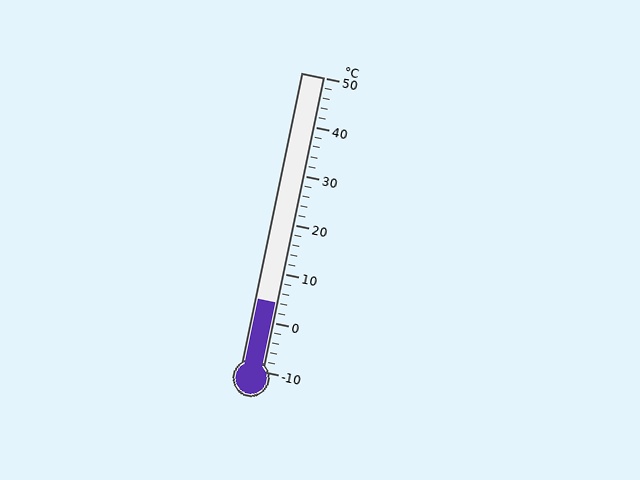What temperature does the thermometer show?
The thermometer shows approximately 4°C.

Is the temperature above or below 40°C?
The temperature is below 40°C.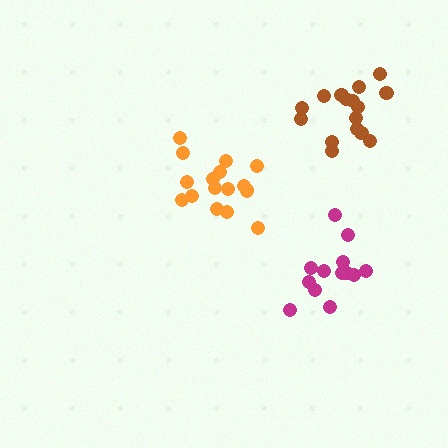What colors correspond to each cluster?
The clusters are colored: brown, magenta, orange.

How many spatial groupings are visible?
There are 3 spatial groupings.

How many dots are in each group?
Group 1: 16 dots, Group 2: 13 dots, Group 3: 17 dots (46 total).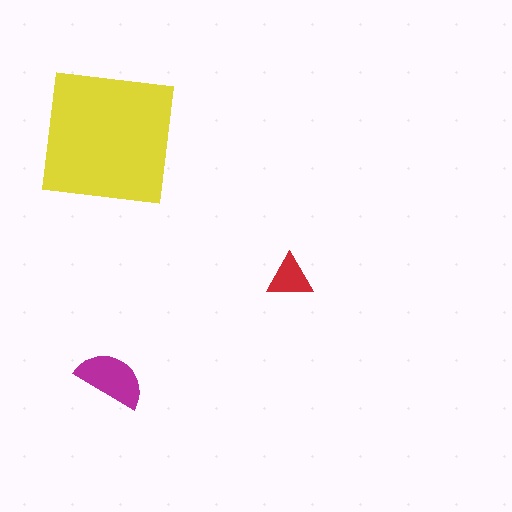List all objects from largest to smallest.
The yellow square, the magenta semicircle, the red triangle.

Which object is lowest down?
The magenta semicircle is bottommost.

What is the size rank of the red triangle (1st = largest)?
3rd.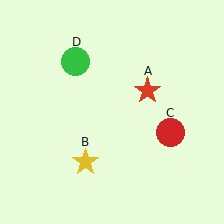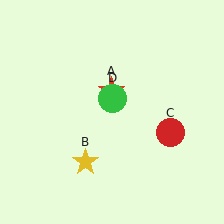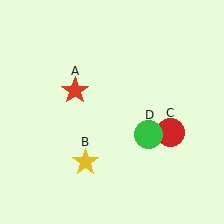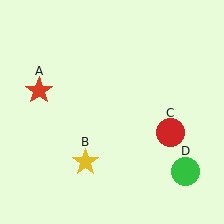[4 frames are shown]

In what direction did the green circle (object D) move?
The green circle (object D) moved down and to the right.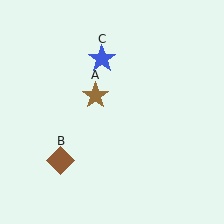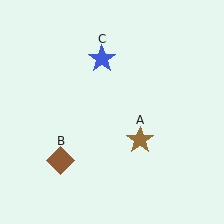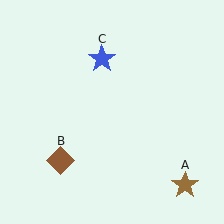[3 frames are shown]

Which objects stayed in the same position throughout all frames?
Brown diamond (object B) and blue star (object C) remained stationary.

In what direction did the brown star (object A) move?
The brown star (object A) moved down and to the right.